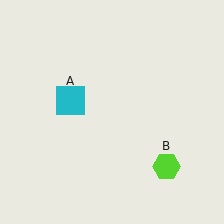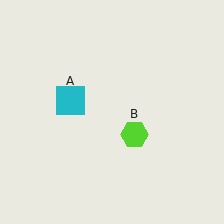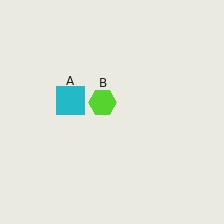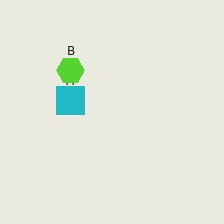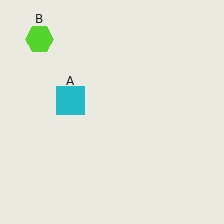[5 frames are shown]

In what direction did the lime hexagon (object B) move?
The lime hexagon (object B) moved up and to the left.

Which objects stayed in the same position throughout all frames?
Cyan square (object A) remained stationary.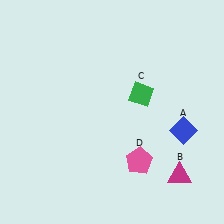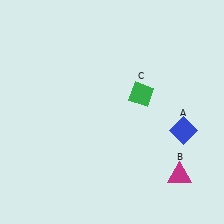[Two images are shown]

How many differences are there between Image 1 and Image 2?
There is 1 difference between the two images.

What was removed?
The pink pentagon (D) was removed in Image 2.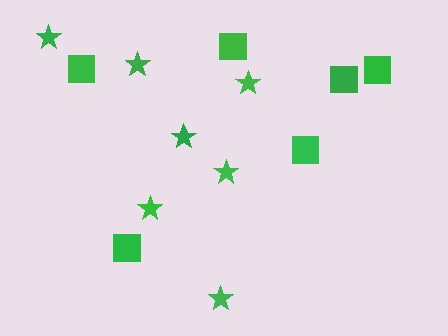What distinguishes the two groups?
There are 2 groups: one group of squares (6) and one group of stars (7).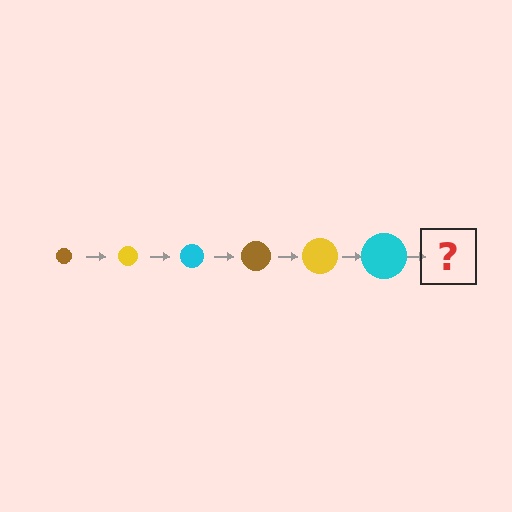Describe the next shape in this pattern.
It should be a brown circle, larger than the previous one.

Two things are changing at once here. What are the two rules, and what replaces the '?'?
The two rules are that the circle grows larger each step and the color cycles through brown, yellow, and cyan. The '?' should be a brown circle, larger than the previous one.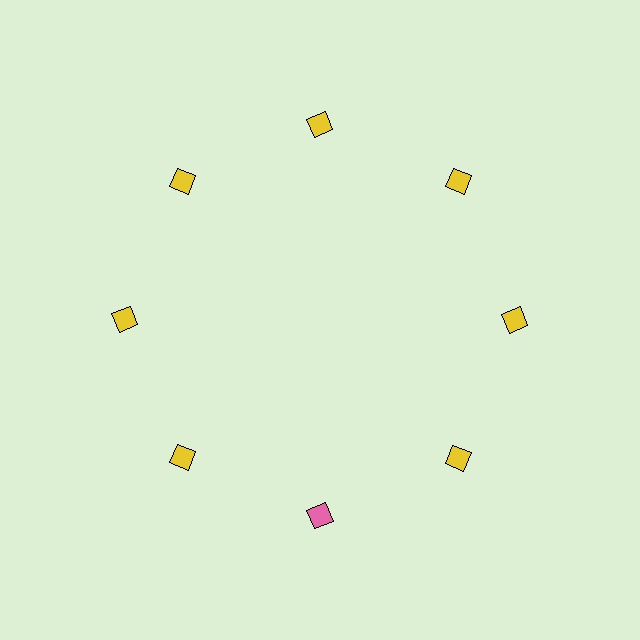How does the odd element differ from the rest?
It has a different color: pink instead of yellow.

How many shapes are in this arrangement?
There are 8 shapes arranged in a ring pattern.